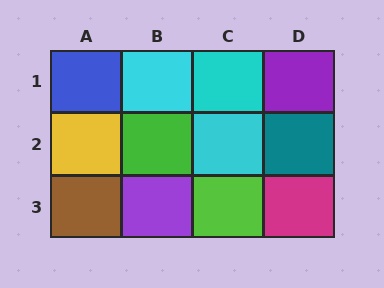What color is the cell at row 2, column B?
Green.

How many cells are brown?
1 cell is brown.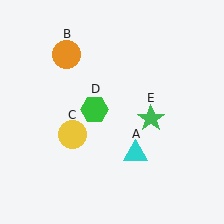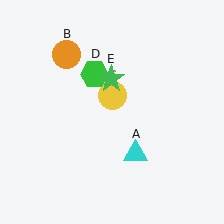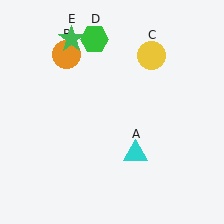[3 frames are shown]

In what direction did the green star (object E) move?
The green star (object E) moved up and to the left.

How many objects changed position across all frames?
3 objects changed position: yellow circle (object C), green hexagon (object D), green star (object E).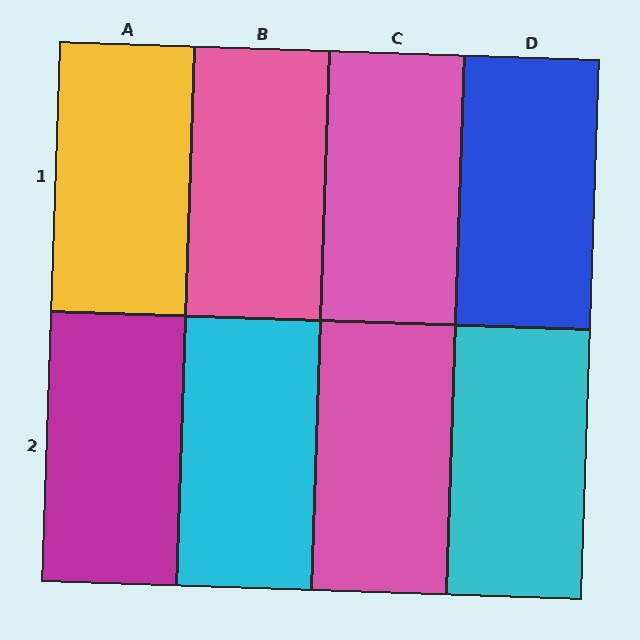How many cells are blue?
1 cell is blue.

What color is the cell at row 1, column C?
Pink.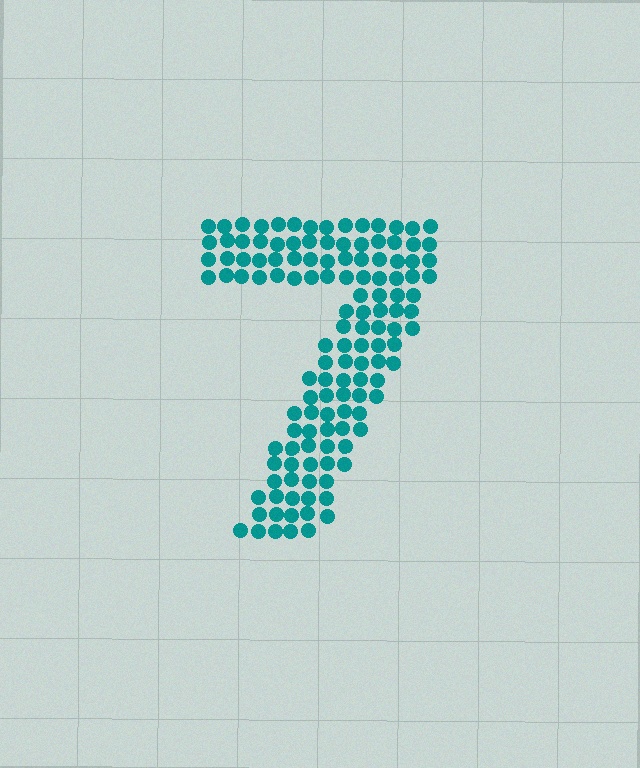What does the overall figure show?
The overall figure shows the digit 7.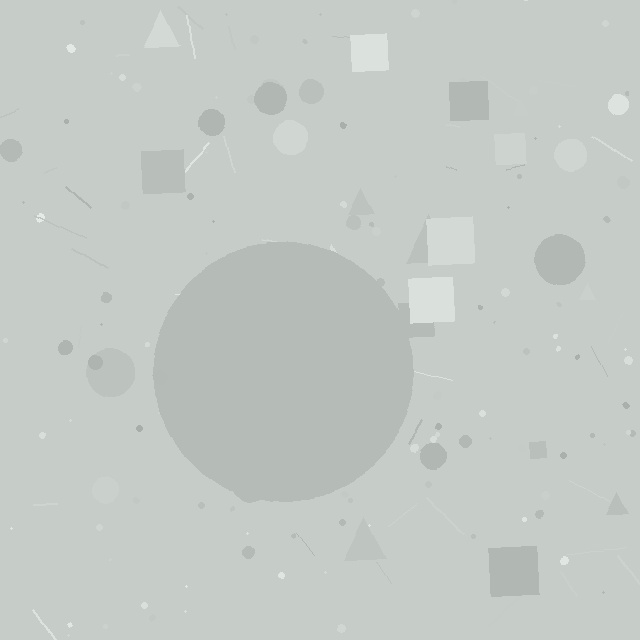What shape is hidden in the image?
A circle is hidden in the image.